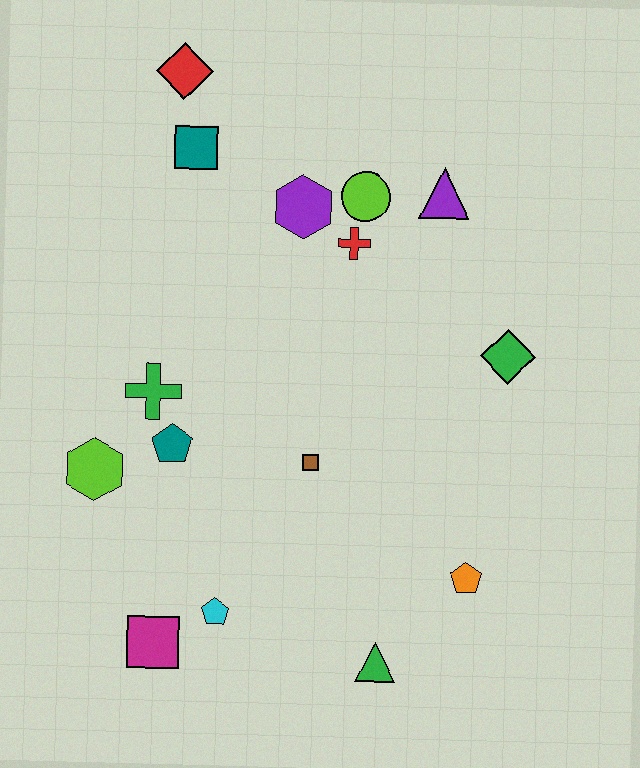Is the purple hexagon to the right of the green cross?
Yes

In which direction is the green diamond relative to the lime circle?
The green diamond is below the lime circle.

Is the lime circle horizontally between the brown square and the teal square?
No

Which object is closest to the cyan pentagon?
The magenta square is closest to the cyan pentagon.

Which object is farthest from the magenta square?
The red diamond is farthest from the magenta square.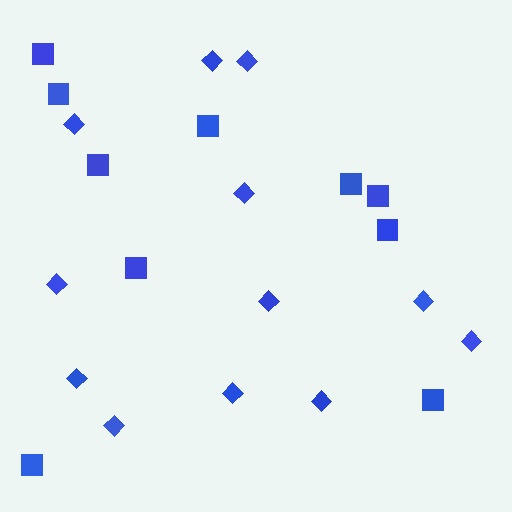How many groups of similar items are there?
There are 2 groups: one group of squares (10) and one group of diamonds (12).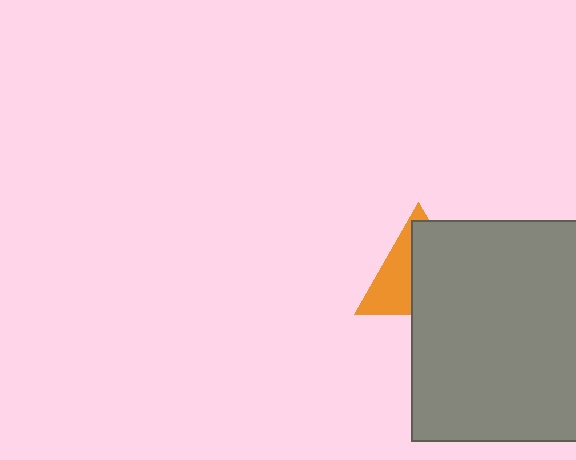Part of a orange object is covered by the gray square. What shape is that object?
It is a triangle.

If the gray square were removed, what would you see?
You would see the complete orange triangle.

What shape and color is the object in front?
The object in front is a gray square.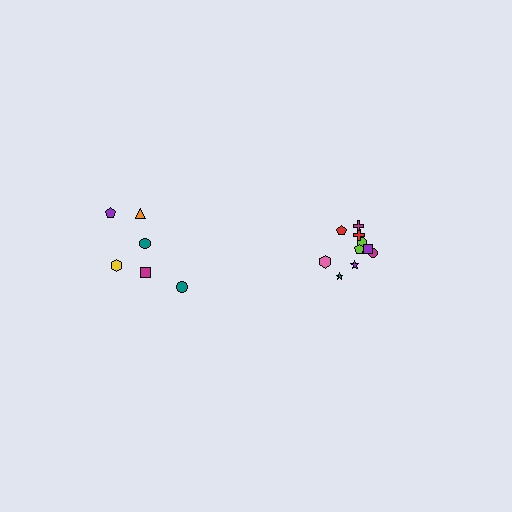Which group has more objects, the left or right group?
The right group.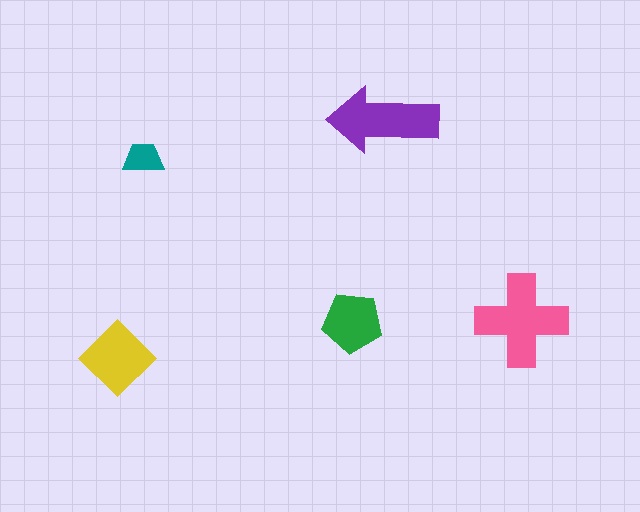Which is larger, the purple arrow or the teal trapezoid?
The purple arrow.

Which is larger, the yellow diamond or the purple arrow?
The purple arrow.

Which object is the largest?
The pink cross.